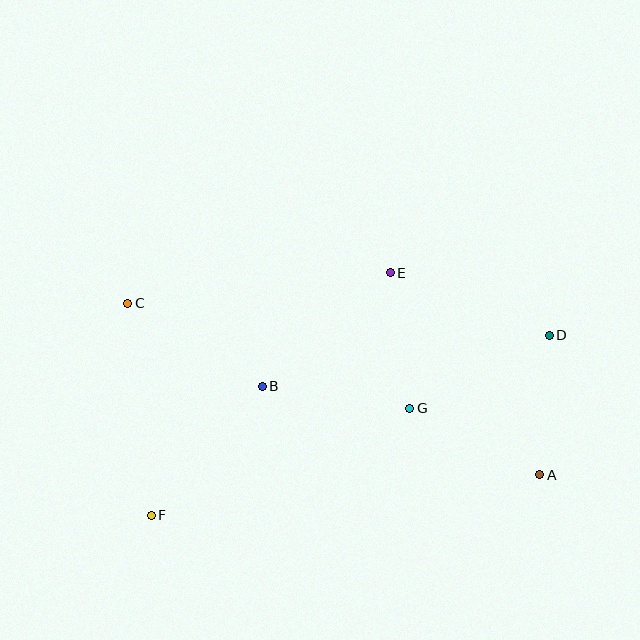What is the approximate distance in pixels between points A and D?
The distance between A and D is approximately 140 pixels.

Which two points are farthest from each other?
Points A and C are farthest from each other.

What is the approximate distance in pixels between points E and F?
The distance between E and F is approximately 340 pixels.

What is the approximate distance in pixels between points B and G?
The distance between B and G is approximately 149 pixels.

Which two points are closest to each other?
Points E and G are closest to each other.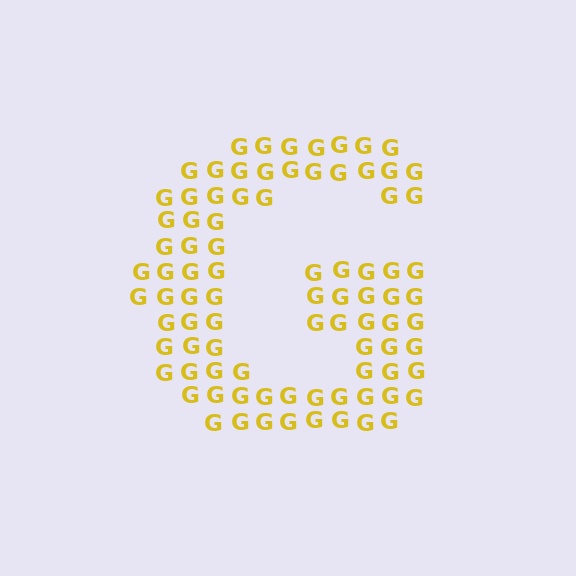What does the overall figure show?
The overall figure shows the letter G.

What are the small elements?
The small elements are letter G's.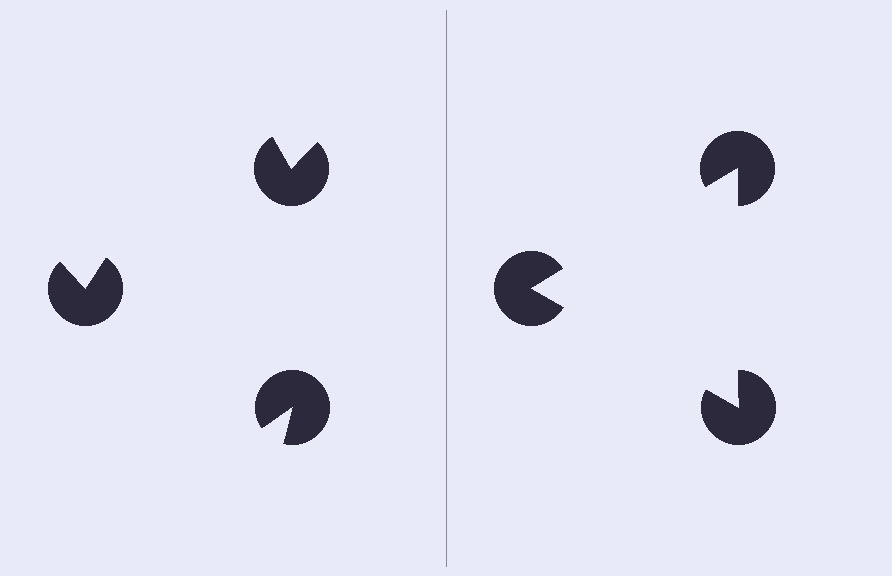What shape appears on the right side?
An illusory triangle.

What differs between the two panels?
The pac-man discs are positioned identically on both sides; only the wedge orientations differ. On the right they align to a triangle; on the left they are misaligned.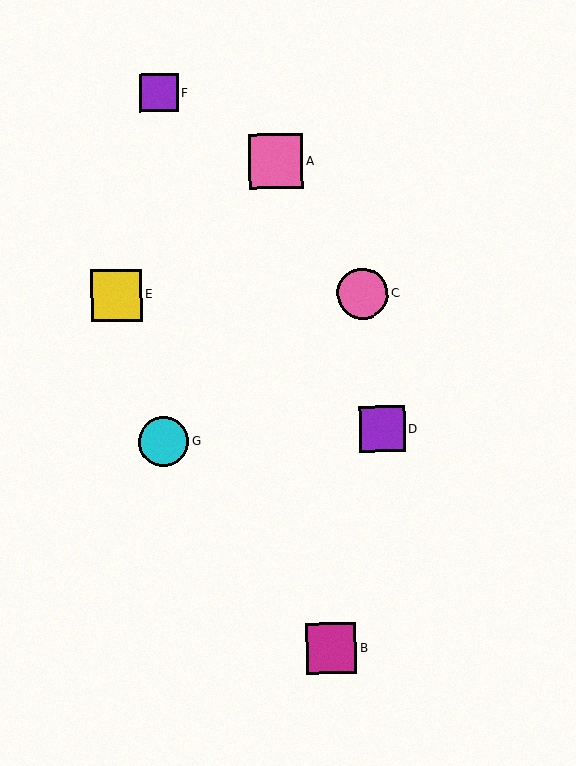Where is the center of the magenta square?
The center of the magenta square is at (331, 649).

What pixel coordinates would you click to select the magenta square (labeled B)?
Click at (331, 649) to select the magenta square B.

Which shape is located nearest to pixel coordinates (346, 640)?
The magenta square (labeled B) at (331, 649) is nearest to that location.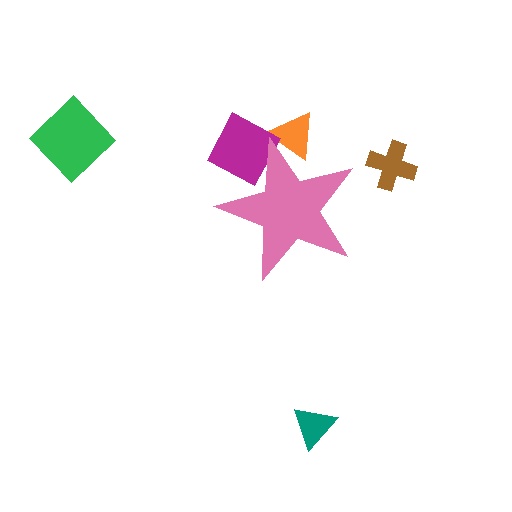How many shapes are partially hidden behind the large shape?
2 shapes are partially hidden.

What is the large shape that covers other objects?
A pink star.